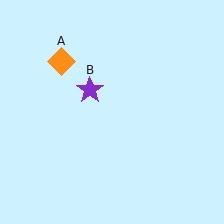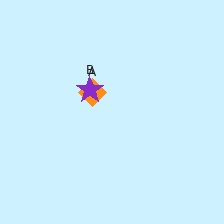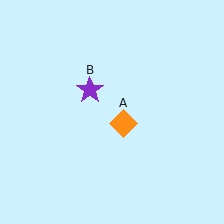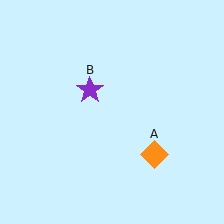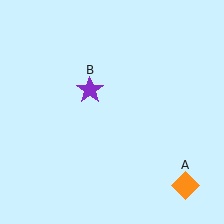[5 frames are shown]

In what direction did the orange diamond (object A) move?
The orange diamond (object A) moved down and to the right.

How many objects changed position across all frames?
1 object changed position: orange diamond (object A).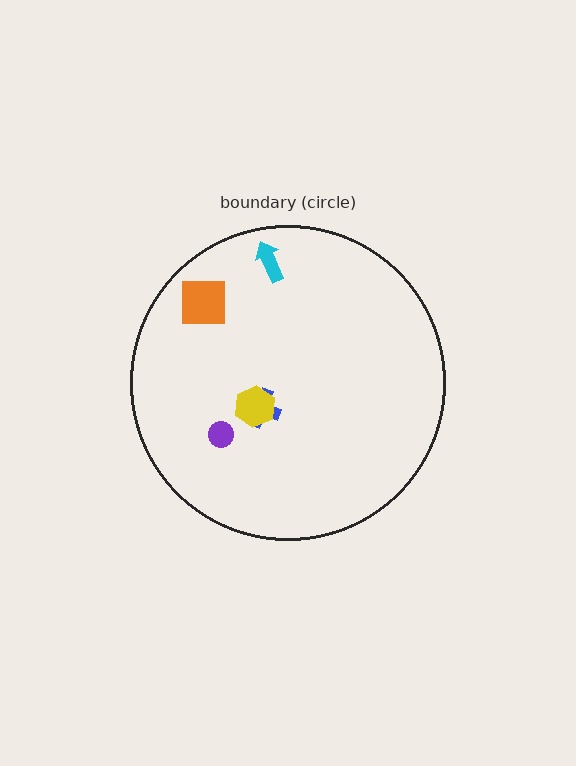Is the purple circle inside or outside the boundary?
Inside.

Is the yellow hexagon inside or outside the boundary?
Inside.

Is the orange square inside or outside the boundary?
Inside.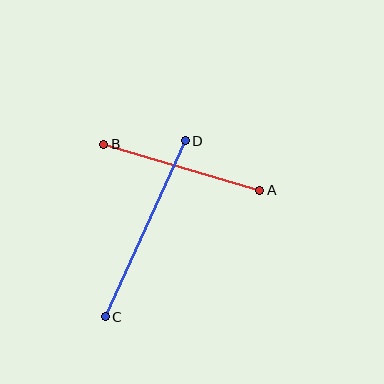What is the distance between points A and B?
The distance is approximately 163 pixels.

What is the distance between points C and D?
The distance is approximately 193 pixels.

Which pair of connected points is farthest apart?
Points C and D are farthest apart.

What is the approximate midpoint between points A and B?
The midpoint is at approximately (182, 167) pixels.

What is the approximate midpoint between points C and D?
The midpoint is at approximately (145, 229) pixels.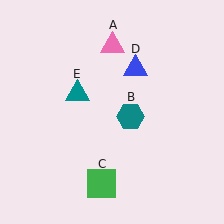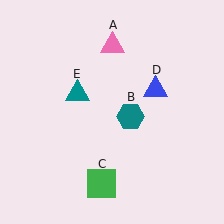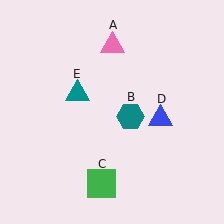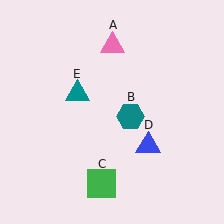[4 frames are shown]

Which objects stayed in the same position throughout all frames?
Pink triangle (object A) and teal hexagon (object B) and green square (object C) and teal triangle (object E) remained stationary.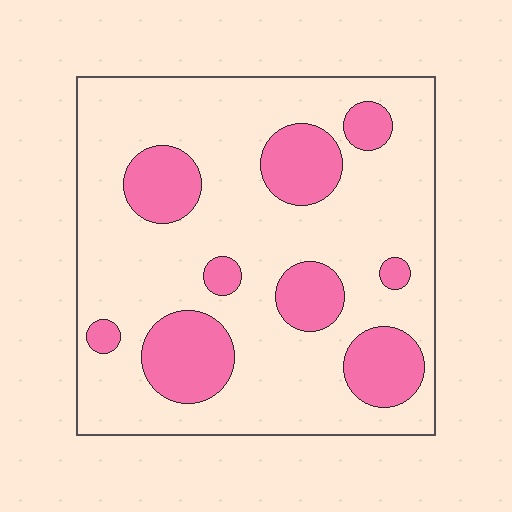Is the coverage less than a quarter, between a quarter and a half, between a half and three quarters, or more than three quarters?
Less than a quarter.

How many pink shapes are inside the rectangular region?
9.